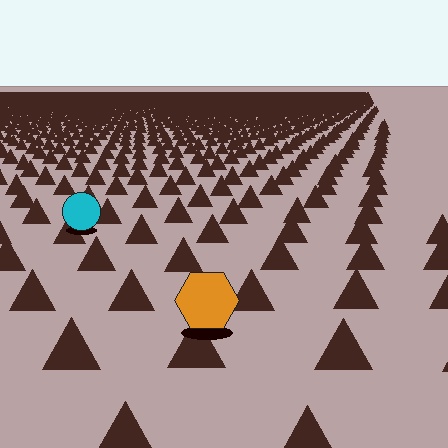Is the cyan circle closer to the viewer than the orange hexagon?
No. The orange hexagon is closer — you can tell from the texture gradient: the ground texture is coarser near it.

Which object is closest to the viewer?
The orange hexagon is closest. The texture marks near it are larger and more spread out.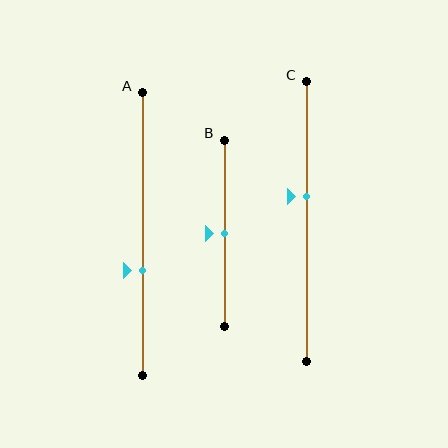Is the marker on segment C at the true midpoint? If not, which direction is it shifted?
No, the marker on segment C is shifted upward by about 9% of the segment length.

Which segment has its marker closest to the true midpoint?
Segment B has its marker closest to the true midpoint.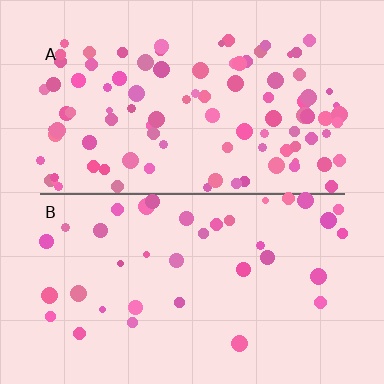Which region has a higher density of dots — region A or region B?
A (the top).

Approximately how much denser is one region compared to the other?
Approximately 2.6× — region A over region B.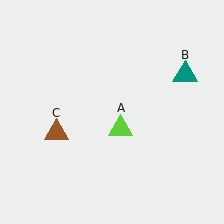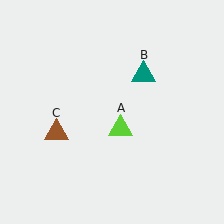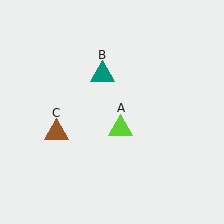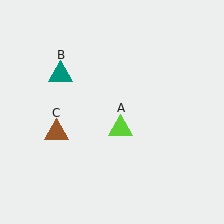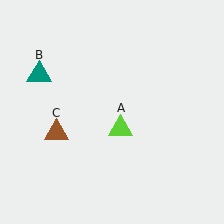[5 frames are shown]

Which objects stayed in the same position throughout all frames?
Lime triangle (object A) and brown triangle (object C) remained stationary.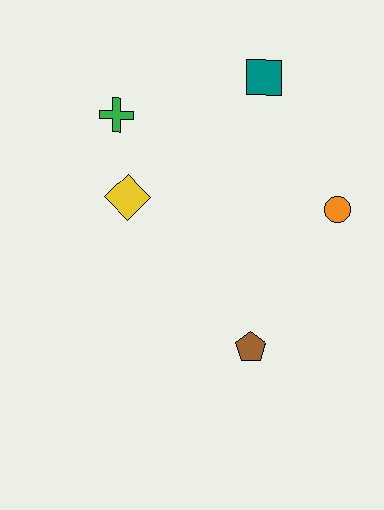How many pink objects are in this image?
There are no pink objects.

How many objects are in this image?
There are 5 objects.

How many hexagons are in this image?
There are no hexagons.